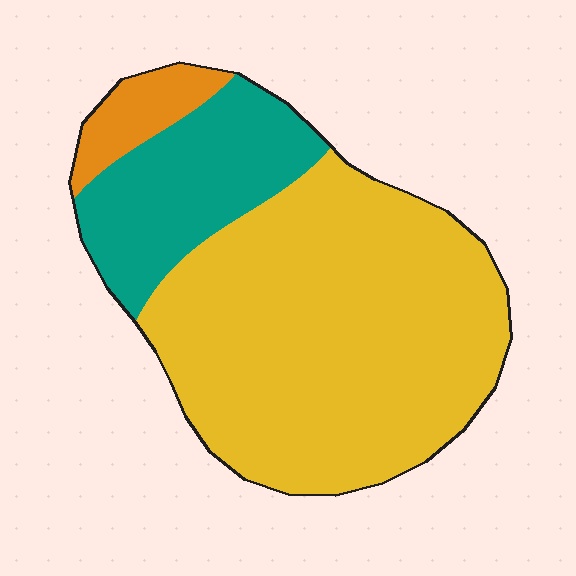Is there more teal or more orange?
Teal.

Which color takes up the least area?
Orange, at roughly 5%.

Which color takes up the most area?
Yellow, at roughly 70%.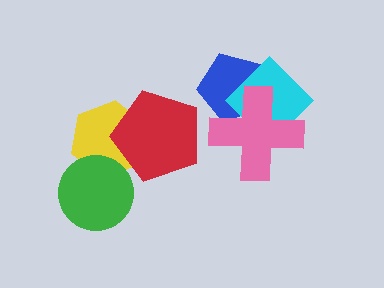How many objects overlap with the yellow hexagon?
2 objects overlap with the yellow hexagon.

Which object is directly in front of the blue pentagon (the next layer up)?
The cyan diamond is directly in front of the blue pentagon.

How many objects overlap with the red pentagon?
1 object overlaps with the red pentagon.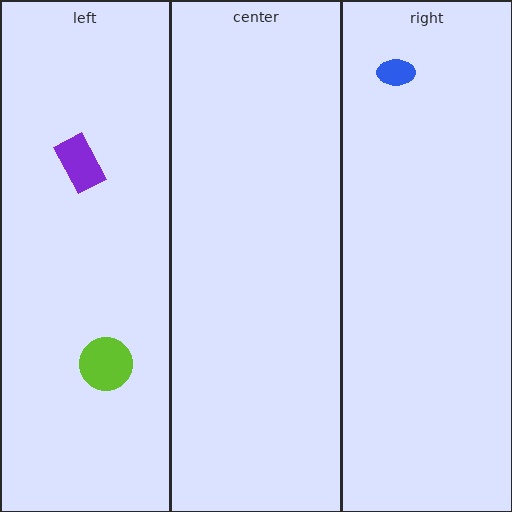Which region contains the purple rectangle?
The left region.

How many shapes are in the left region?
2.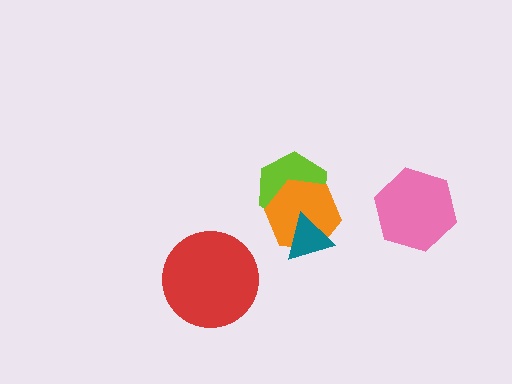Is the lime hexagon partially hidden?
Yes, it is partially covered by another shape.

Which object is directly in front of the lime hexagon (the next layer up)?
The orange hexagon is directly in front of the lime hexagon.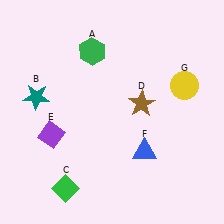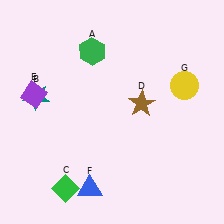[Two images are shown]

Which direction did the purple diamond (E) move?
The purple diamond (E) moved up.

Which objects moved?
The objects that moved are: the purple diamond (E), the blue triangle (F).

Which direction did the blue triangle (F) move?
The blue triangle (F) moved left.